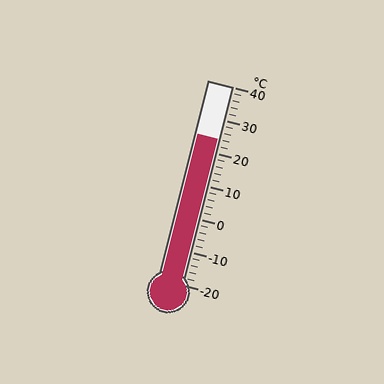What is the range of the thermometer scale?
The thermometer scale ranges from -20°C to 40°C.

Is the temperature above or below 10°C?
The temperature is above 10°C.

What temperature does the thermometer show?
The thermometer shows approximately 24°C.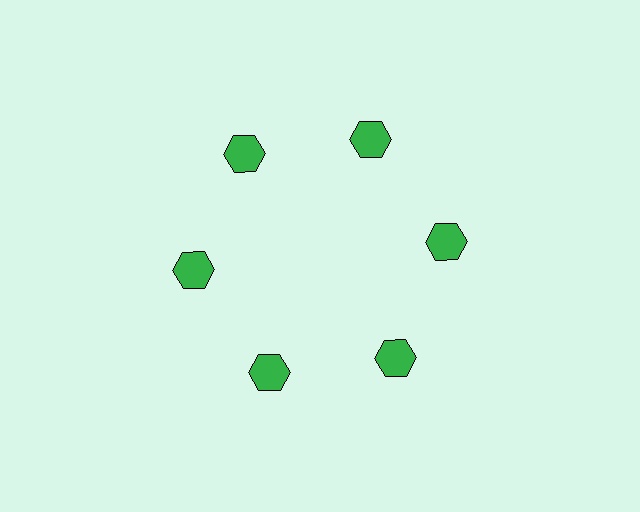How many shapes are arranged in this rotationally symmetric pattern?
There are 6 shapes, arranged in 6 groups of 1.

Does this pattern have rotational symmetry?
Yes, this pattern has 6-fold rotational symmetry. It looks the same after rotating 60 degrees around the center.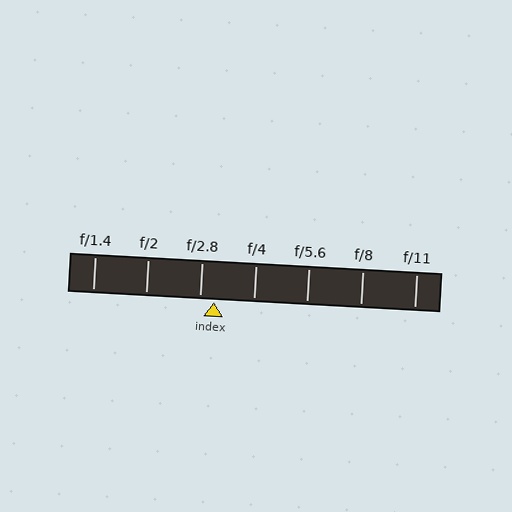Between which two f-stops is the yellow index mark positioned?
The index mark is between f/2.8 and f/4.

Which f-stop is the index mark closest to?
The index mark is closest to f/2.8.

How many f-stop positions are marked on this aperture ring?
There are 7 f-stop positions marked.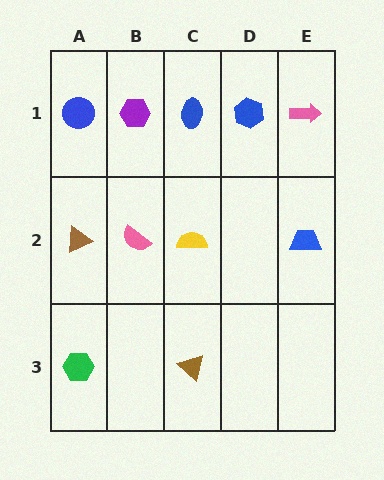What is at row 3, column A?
A green hexagon.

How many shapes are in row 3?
2 shapes.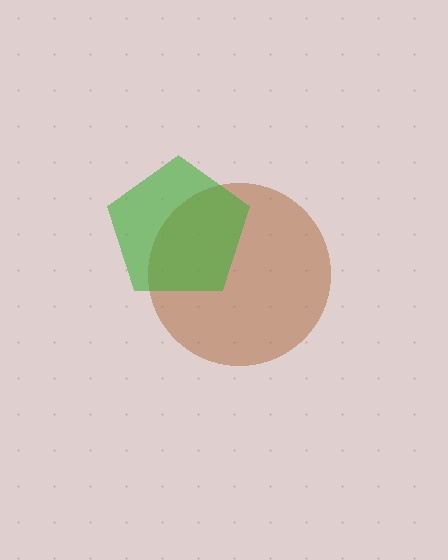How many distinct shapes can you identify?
There are 2 distinct shapes: a brown circle, a green pentagon.